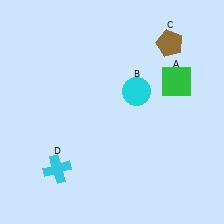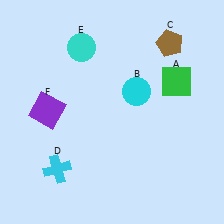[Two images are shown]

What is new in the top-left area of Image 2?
A purple square (F) was added in the top-left area of Image 2.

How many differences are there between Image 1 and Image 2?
There are 2 differences between the two images.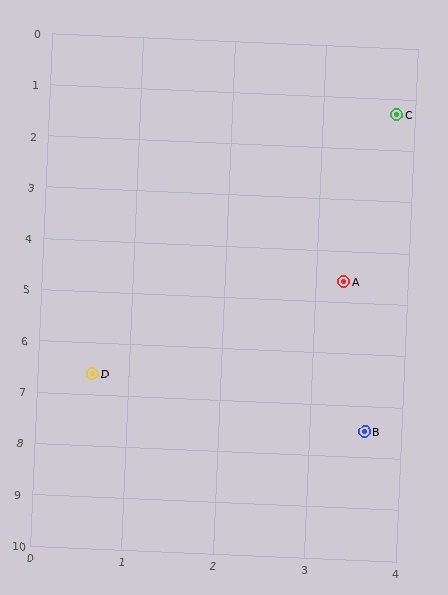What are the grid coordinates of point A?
Point A is at approximately (3.3, 4.6).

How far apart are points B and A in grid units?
Points B and A are about 2.9 grid units apart.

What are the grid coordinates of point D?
Point D is at approximately (0.6, 6.6).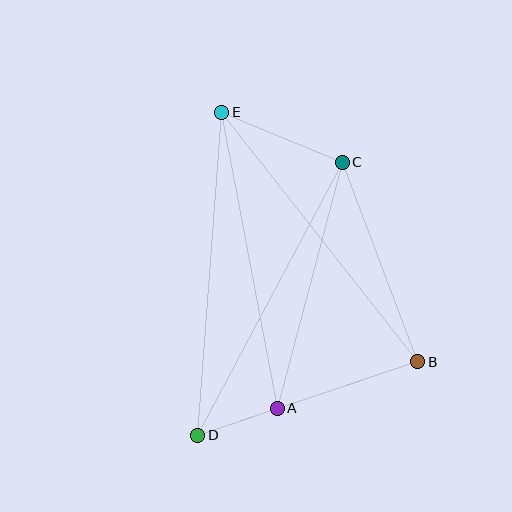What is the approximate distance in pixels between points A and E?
The distance between A and E is approximately 301 pixels.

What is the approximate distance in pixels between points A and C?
The distance between A and C is approximately 255 pixels.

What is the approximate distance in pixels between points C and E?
The distance between C and E is approximately 130 pixels.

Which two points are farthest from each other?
Points D and E are farthest from each other.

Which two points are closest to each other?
Points A and D are closest to each other.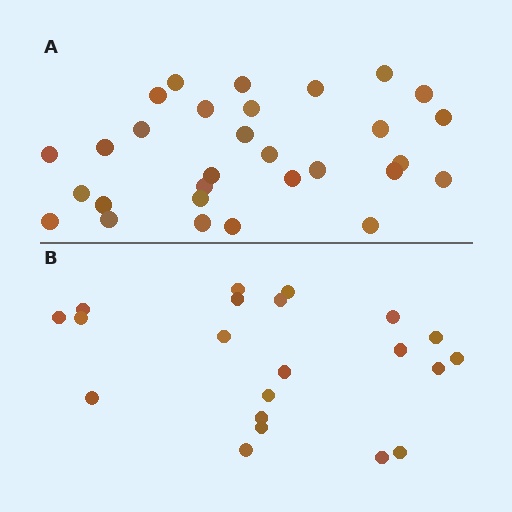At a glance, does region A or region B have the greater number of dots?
Region A (the top region) has more dots.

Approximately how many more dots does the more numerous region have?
Region A has roughly 8 or so more dots than region B.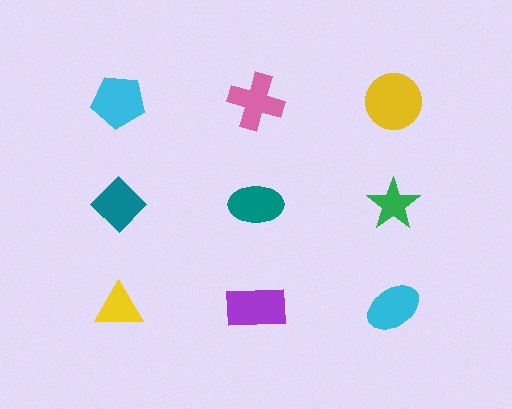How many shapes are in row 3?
3 shapes.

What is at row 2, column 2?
A teal ellipse.